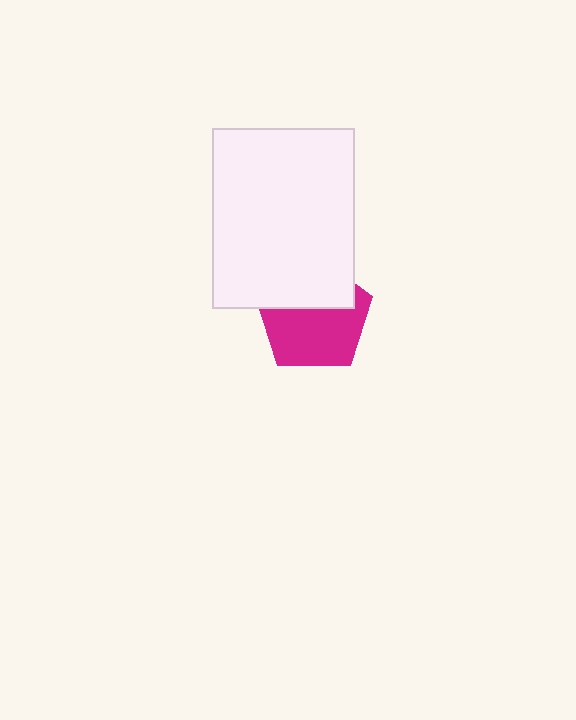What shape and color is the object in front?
The object in front is a white rectangle.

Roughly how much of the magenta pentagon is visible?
About half of it is visible (roughly 59%).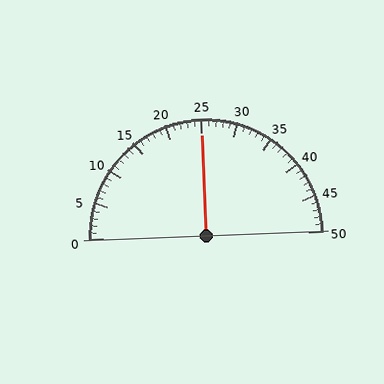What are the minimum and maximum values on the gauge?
The gauge ranges from 0 to 50.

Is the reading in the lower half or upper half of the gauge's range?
The reading is in the upper half of the range (0 to 50).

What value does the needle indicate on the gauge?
The needle indicates approximately 25.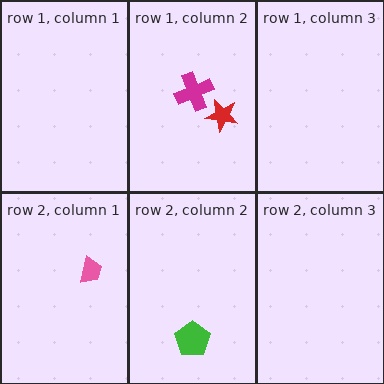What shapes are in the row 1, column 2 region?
The red star, the magenta cross.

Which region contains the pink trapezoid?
The row 2, column 1 region.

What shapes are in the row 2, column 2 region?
The green pentagon.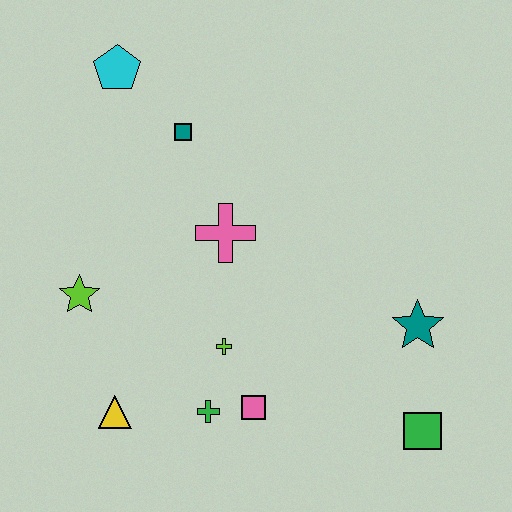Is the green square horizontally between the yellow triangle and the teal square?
No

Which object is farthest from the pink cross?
The green square is farthest from the pink cross.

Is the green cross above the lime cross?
No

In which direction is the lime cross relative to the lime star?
The lime cross is to the right of the lime star.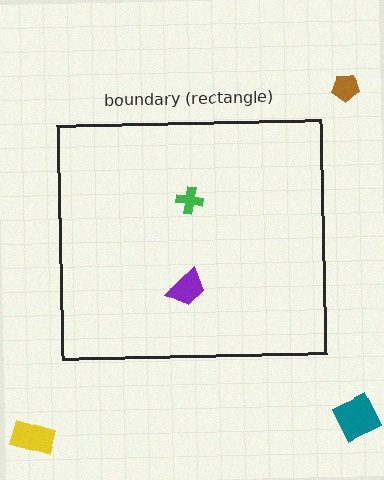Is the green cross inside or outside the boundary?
Inside.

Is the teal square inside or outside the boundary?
Outside.